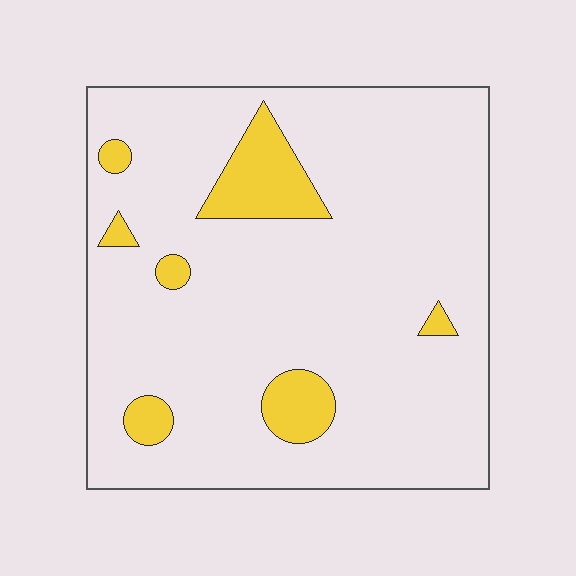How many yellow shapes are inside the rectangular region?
7.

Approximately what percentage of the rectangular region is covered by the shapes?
Approximately 10%.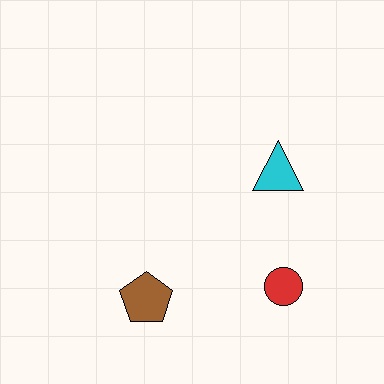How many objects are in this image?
There are 3 objects.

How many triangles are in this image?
There is 1 triangle.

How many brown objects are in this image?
There is 1 brown object.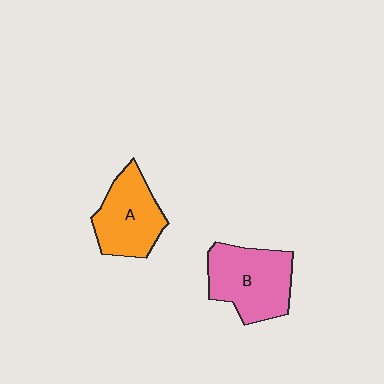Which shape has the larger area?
Shape B (pink).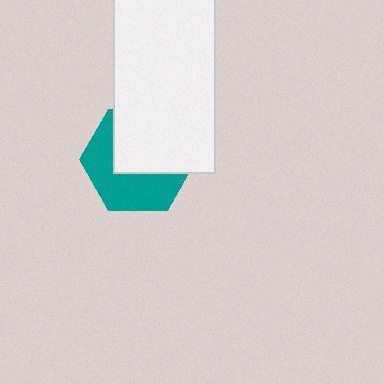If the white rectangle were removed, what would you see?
You would see the complete teal hexagon.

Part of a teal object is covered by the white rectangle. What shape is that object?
It is a hexagon.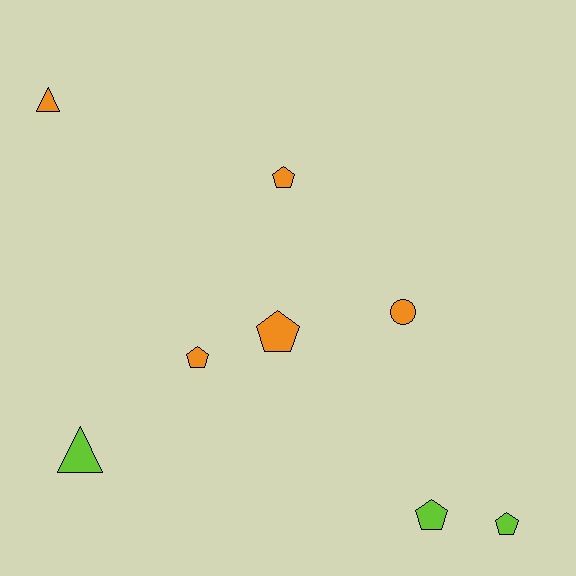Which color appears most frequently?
Orange, with 5 objects.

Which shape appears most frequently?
Pentagon, with 5 objects.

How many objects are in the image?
There are 8 objects.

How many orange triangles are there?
There is 1 orange triangle.